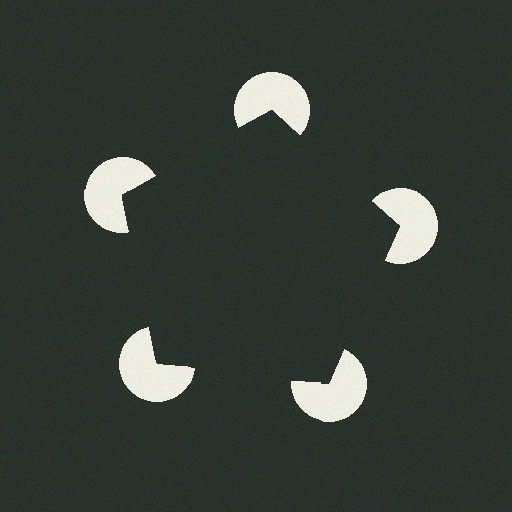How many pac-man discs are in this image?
There are 5 — one at each vertex of the illusory pentagon.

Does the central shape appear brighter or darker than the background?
It typically appears slightly darker than the background, even though no actual brightness change is drawn.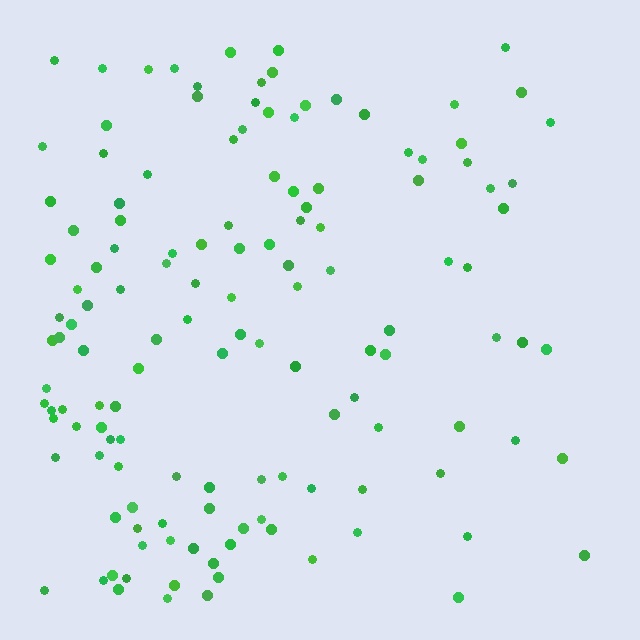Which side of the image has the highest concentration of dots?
The left.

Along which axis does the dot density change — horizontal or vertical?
Horizontal.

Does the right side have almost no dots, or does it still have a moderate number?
Still a moderate number, just noticeably fewer than the left.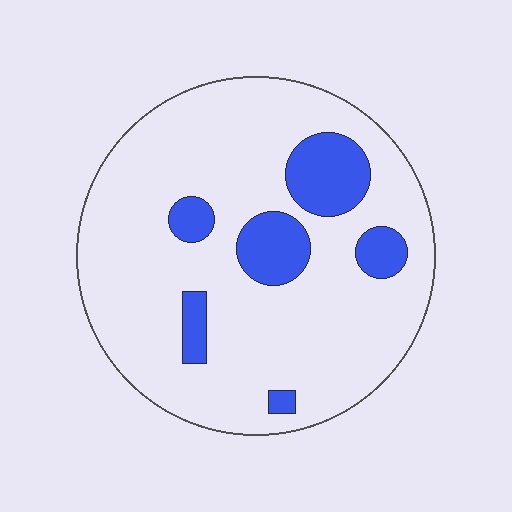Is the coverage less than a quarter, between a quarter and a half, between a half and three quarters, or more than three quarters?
Less than a quarter.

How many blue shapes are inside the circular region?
6.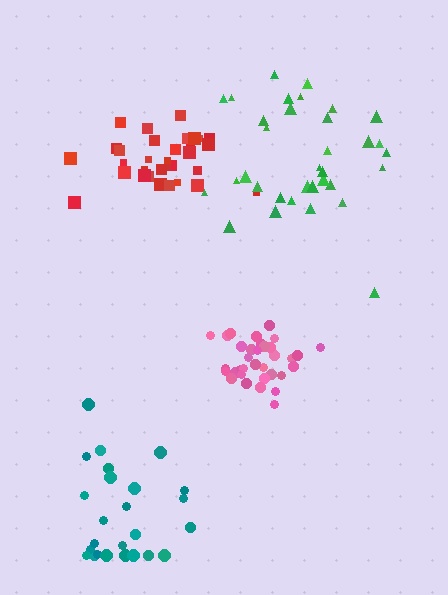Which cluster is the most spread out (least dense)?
Green.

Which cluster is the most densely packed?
Pink.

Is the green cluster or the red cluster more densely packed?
Red.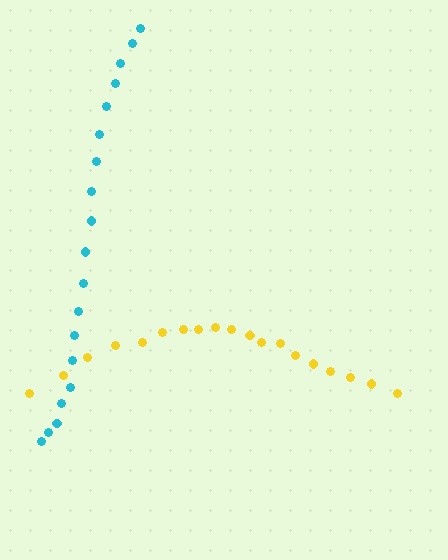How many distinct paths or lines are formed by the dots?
There are 2 distinct paths.